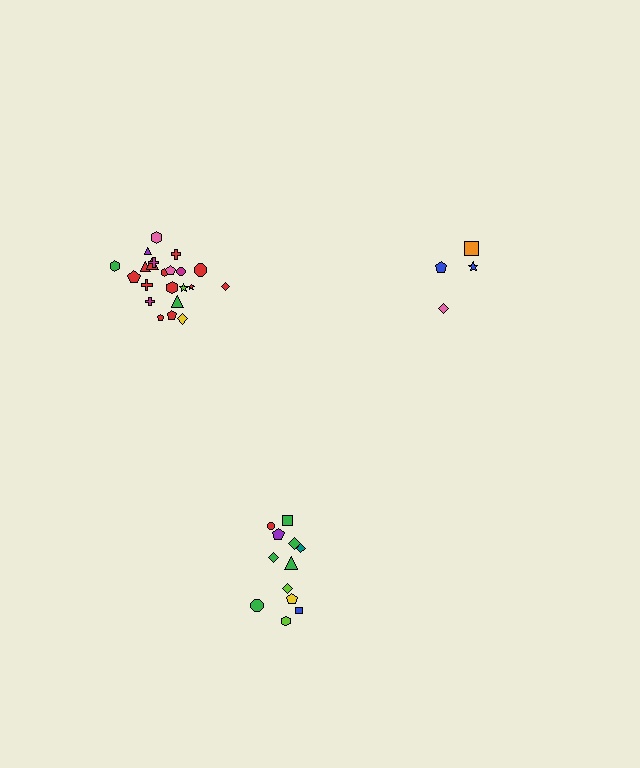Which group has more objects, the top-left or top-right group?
The top-left group.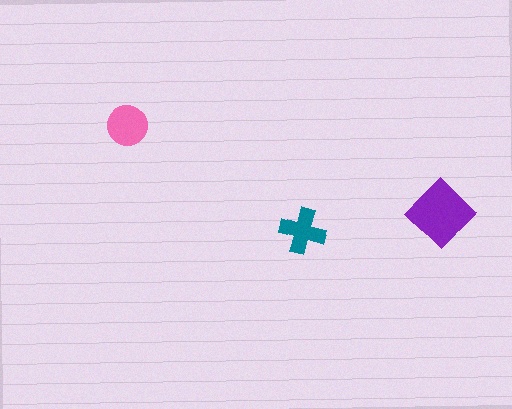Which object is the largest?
The purple diamond.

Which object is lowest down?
The teal cross is bottommost.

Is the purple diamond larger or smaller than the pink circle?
Larger.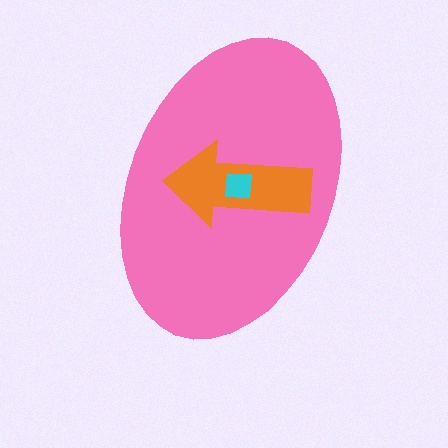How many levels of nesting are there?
3.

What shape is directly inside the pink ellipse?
The orange arrow.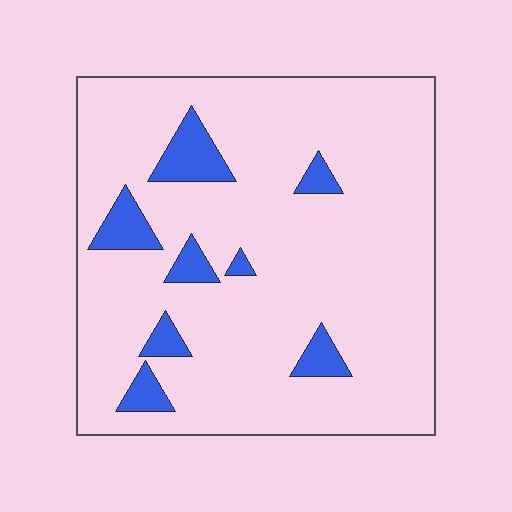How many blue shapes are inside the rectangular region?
8.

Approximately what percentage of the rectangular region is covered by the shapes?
Approximately 10%.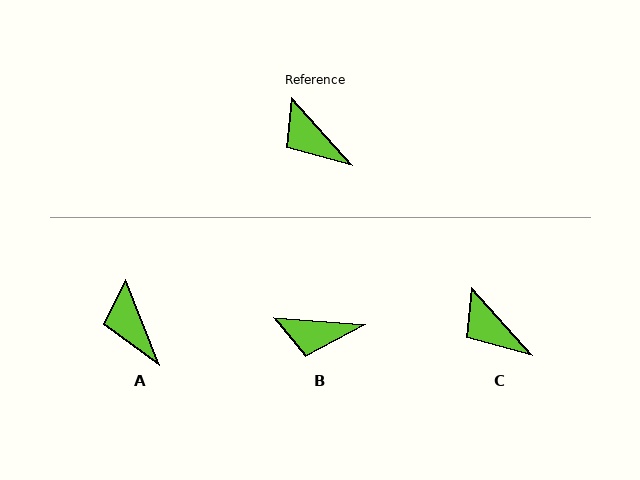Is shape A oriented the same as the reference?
No, it is off by about 20 degrees.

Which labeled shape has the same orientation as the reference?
C.